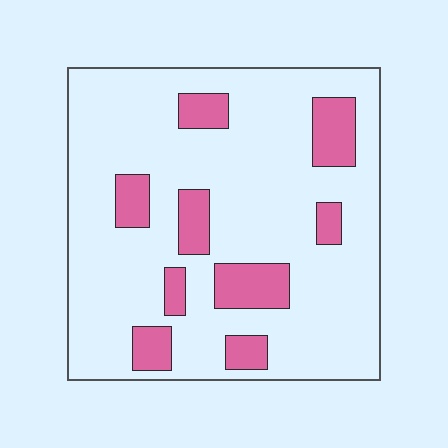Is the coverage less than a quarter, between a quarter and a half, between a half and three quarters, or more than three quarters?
Less than a quarter.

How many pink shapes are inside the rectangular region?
9.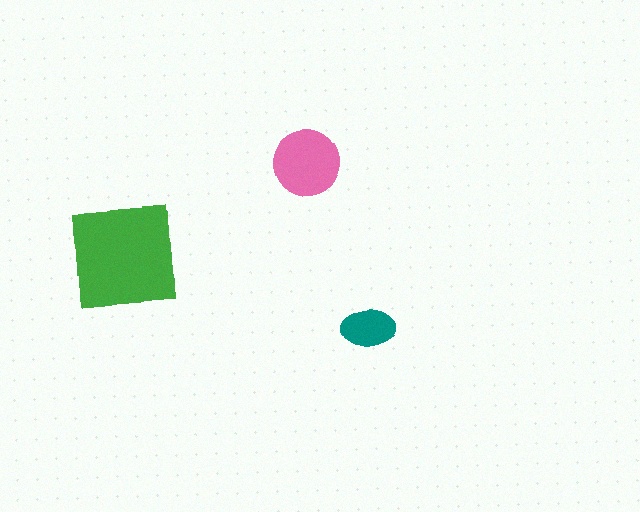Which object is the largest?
The green square.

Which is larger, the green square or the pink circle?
The green square.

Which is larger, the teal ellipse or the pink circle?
The pink circle.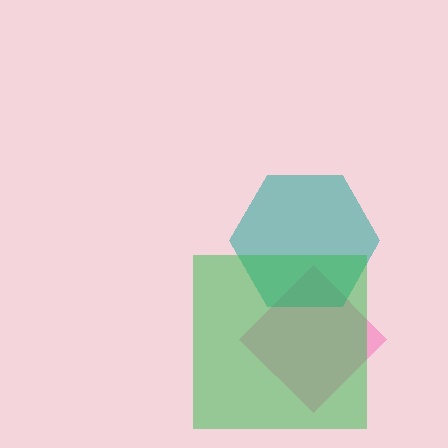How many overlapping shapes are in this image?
There are 3 overlapping shapes in the image.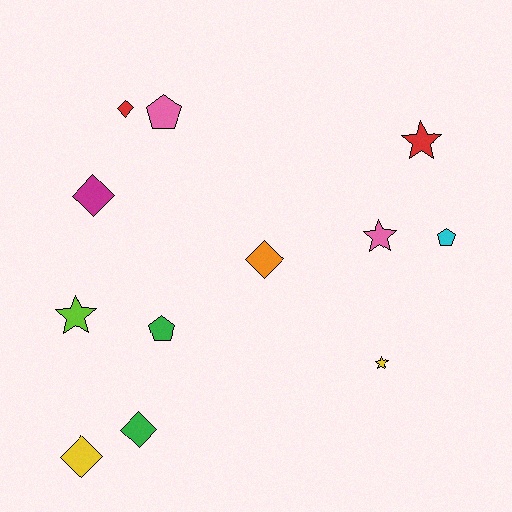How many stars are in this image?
There are 4 stars.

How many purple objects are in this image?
There are no purple objects.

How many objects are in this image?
There are 12 objects.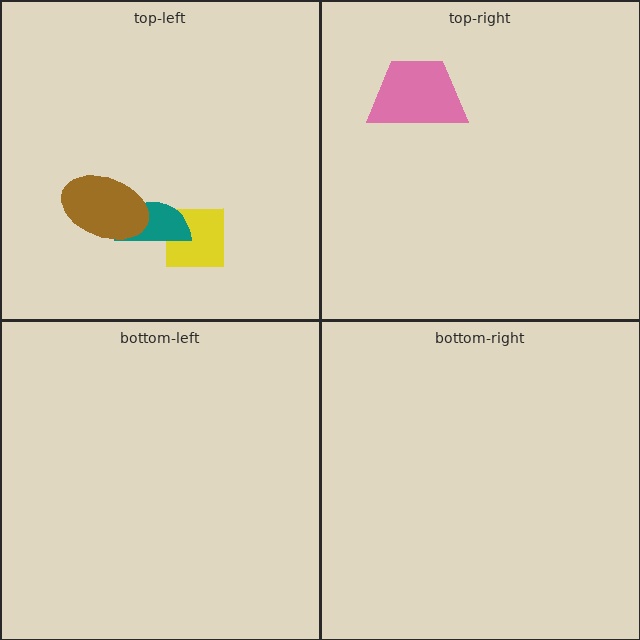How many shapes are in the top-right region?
1.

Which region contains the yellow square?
The top-left region.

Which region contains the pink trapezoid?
The top-right region.